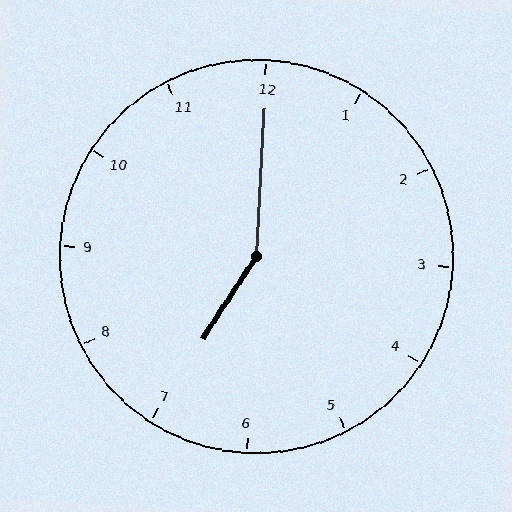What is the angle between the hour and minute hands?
Approximately 150 degrees.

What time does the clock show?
7:00.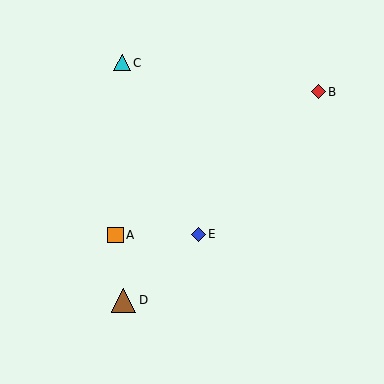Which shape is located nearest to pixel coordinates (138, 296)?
The brown triangle (labeled D) at (124, 300) is nearest to that location.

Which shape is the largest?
The brown triangle (labeled D) is the largest.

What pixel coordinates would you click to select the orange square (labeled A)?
Click at (116, 235) to select the orange square A.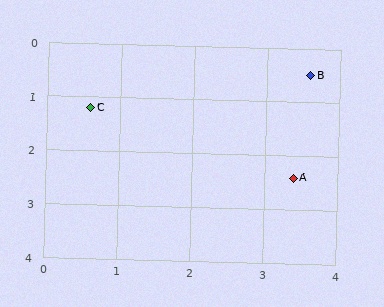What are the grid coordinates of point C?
Point C is at approximately (0.6, 1.2).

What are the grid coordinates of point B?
Point B is at approximately (3.6, 0.5).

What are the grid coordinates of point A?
Point A is at approximately (3.4, 2.4).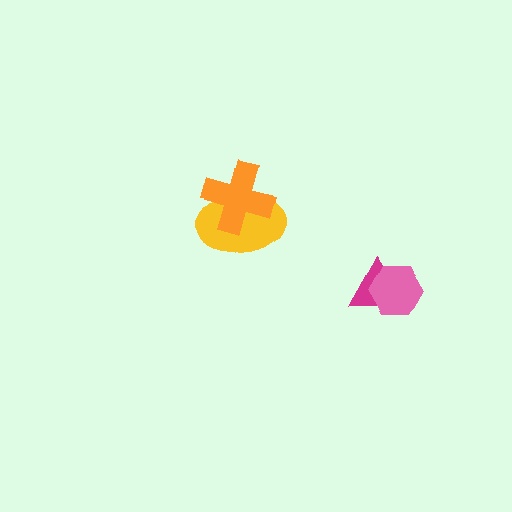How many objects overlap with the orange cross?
1 object overlaps with the orange cross.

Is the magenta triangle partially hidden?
Yes, it is partially covered by another shape.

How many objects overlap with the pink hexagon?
1 object overlaps with the pink hexagon.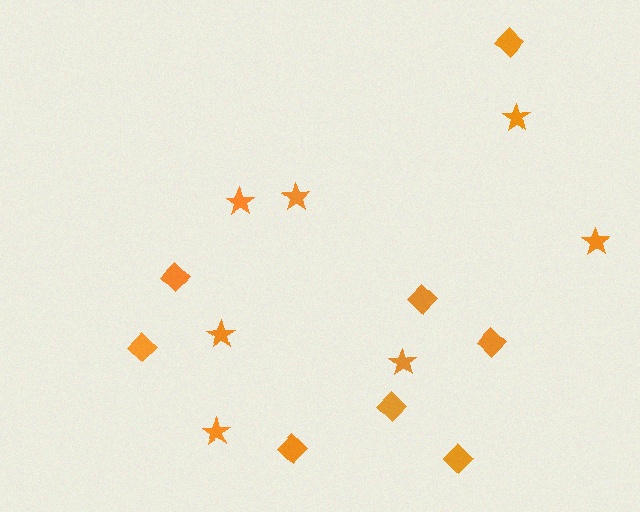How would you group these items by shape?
There are 2 groups: one group of diamonds (8) and one group of stars (7).